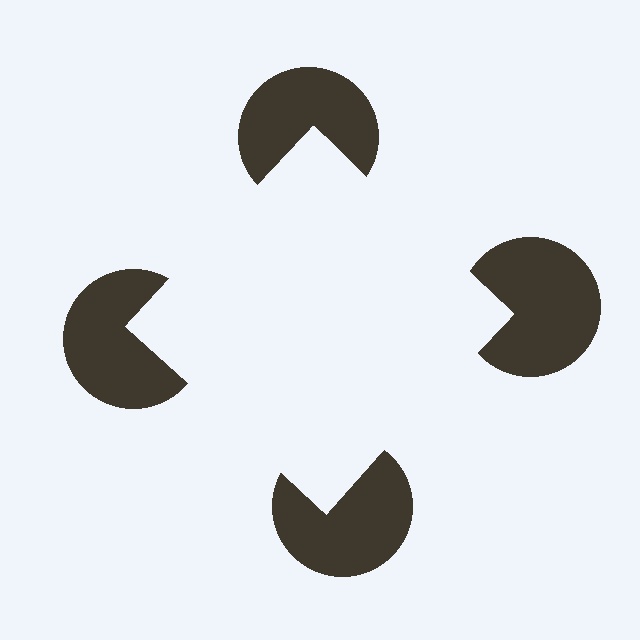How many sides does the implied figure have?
4 sides.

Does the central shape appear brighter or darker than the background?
It typically appears slightly brighter than the background, even though no actual brightness change is drawn.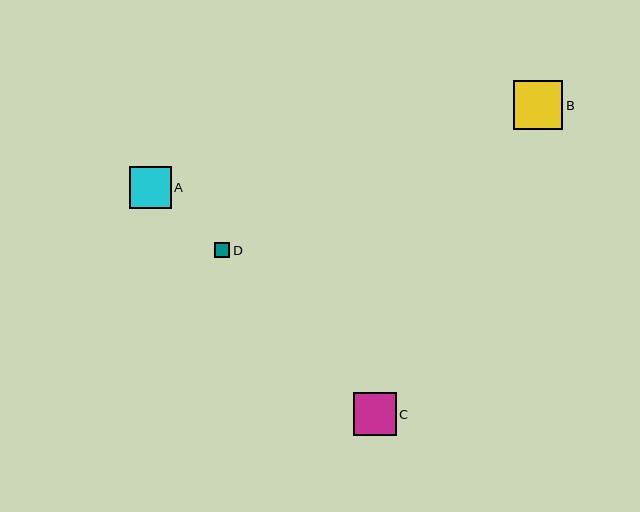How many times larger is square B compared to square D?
Square B is approximately 3.2 times the size of square D.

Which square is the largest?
Square B is the largest with a size of approximately 49 pixels.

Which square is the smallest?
Square D is the smallest with a size of approximately 15 pixels.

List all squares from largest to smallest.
From largest to smallest: B, C, A, D.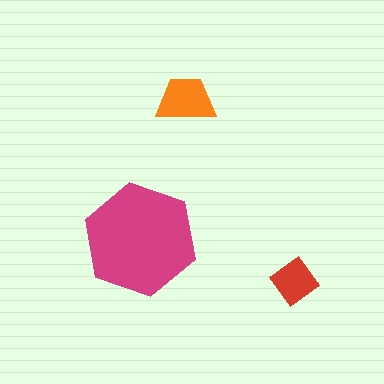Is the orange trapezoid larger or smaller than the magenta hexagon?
Smaller.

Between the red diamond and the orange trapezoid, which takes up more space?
The orange trapezoid.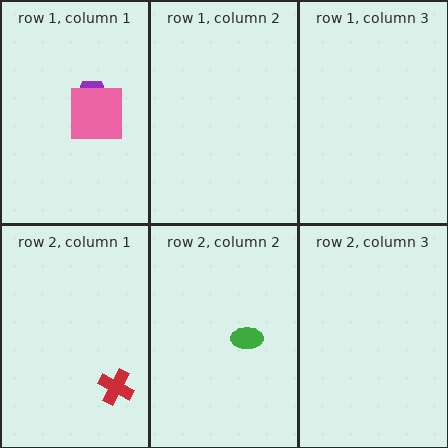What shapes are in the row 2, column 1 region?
The red cross.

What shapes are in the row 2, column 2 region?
The green ellipse.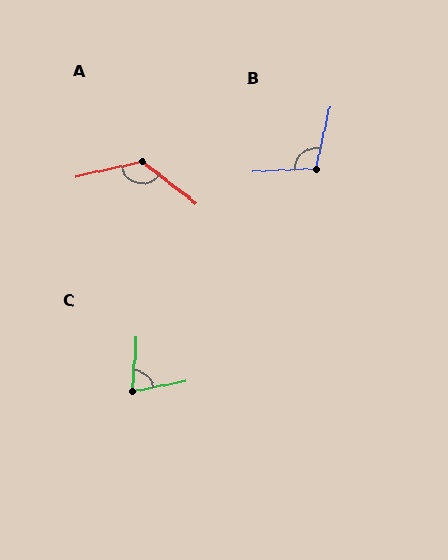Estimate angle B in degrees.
Approximately 106 degrees.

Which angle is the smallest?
C, at approximately 75 degrees.